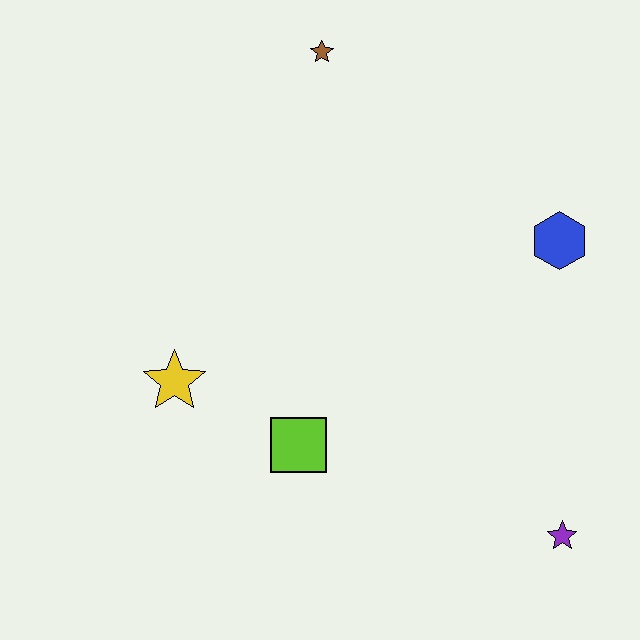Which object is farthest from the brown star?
The purple star is farthest from the brown star.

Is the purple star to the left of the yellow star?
No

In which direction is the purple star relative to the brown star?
The purple star is below the brown star.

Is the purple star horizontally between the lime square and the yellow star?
No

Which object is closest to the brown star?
The blue hexagon is closest to the brown star.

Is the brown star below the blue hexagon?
No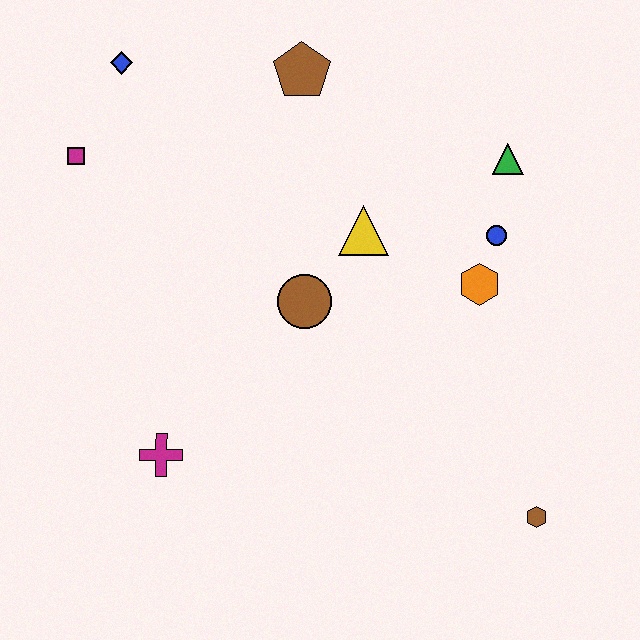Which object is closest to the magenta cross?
The brown circle is closest to the magenta cross.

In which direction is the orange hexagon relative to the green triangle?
The orange hexagon is below the green triangle.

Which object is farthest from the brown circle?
The brown hexagon is farthest from the brown circle.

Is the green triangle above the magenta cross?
Yes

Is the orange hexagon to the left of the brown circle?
No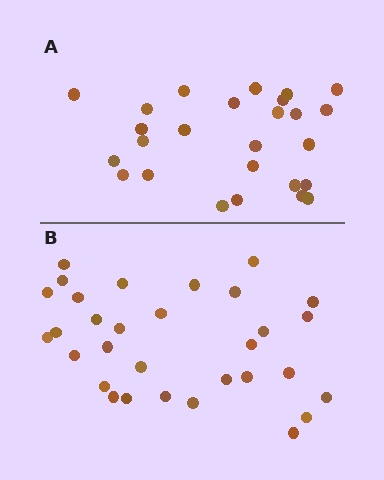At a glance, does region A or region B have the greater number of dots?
Region B (the bottom region) has more dots.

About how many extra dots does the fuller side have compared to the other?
Region B has about 5 more dots than region A.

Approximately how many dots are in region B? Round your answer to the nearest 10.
About 30 dots. (The exact count is 31, which rounds to 30.)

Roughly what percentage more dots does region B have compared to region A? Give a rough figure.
About 20% more.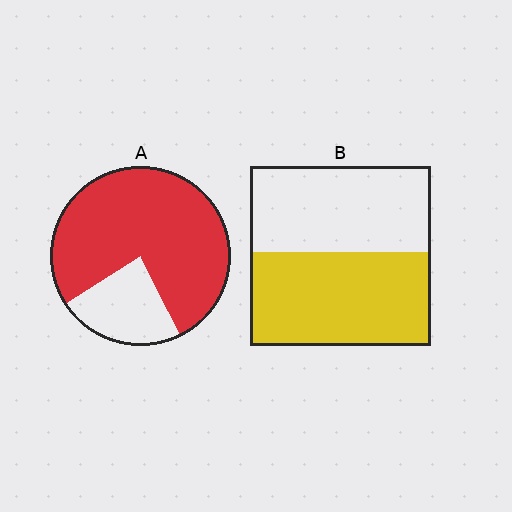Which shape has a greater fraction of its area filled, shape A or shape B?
Shape A.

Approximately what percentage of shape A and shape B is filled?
A is approximately 75% and B is approximately 50%.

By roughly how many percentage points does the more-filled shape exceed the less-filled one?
By roughly 25 percentage points (A over B).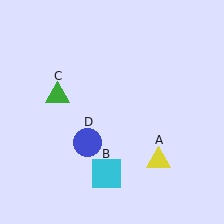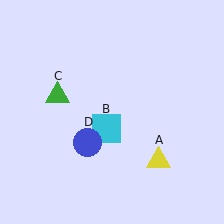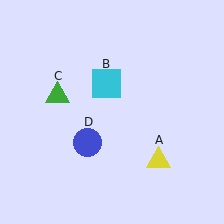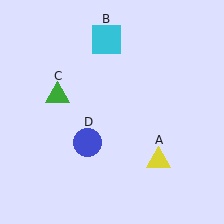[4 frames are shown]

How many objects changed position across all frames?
1 object changed position: cyan square (object B).